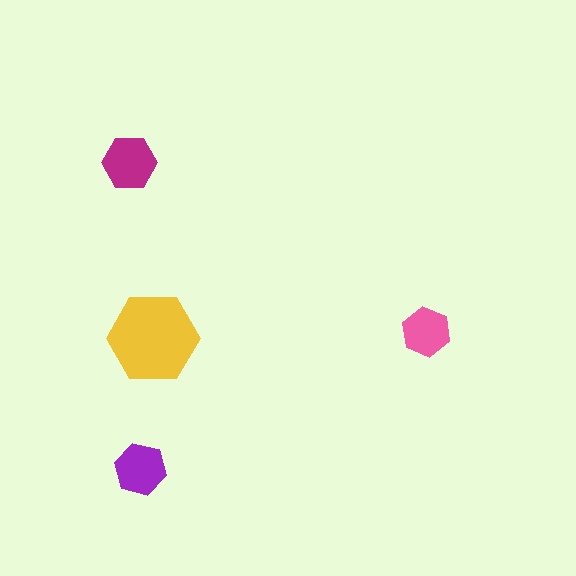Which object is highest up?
The magenta hexagon is topmost.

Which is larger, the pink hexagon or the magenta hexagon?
The magenta one.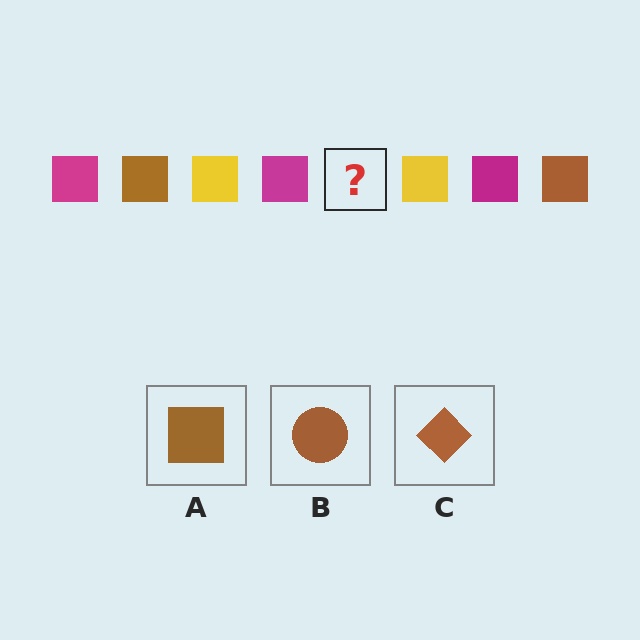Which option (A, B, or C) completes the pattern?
A.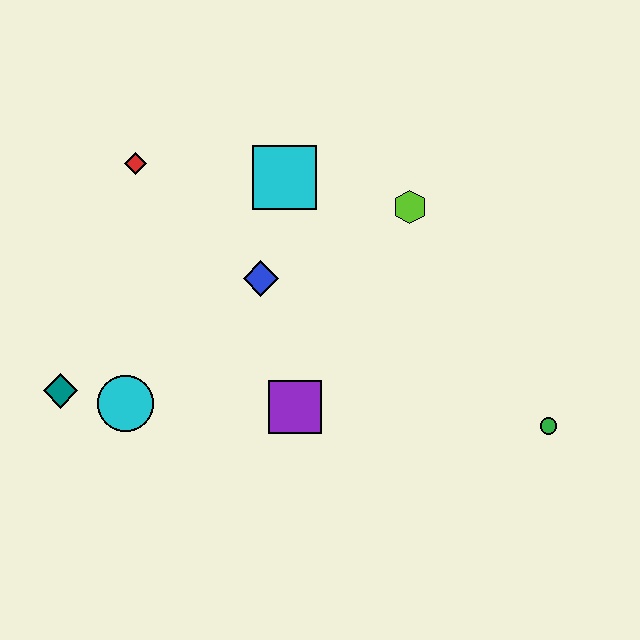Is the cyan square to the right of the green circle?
No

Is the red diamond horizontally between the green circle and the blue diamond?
No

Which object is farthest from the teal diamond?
The green circle is farthest from the teal diamond.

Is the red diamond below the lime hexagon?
No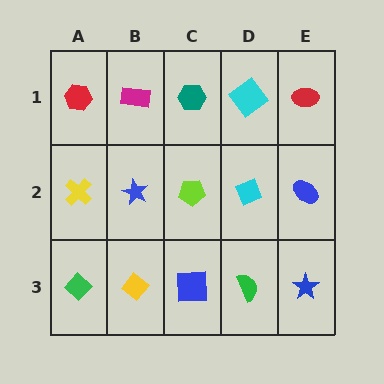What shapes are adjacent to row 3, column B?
A blue star (row 2, column B), a green diamond (row 3, column A), a blue square (row 3, column C).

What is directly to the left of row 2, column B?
A yellow cross.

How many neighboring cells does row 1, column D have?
3.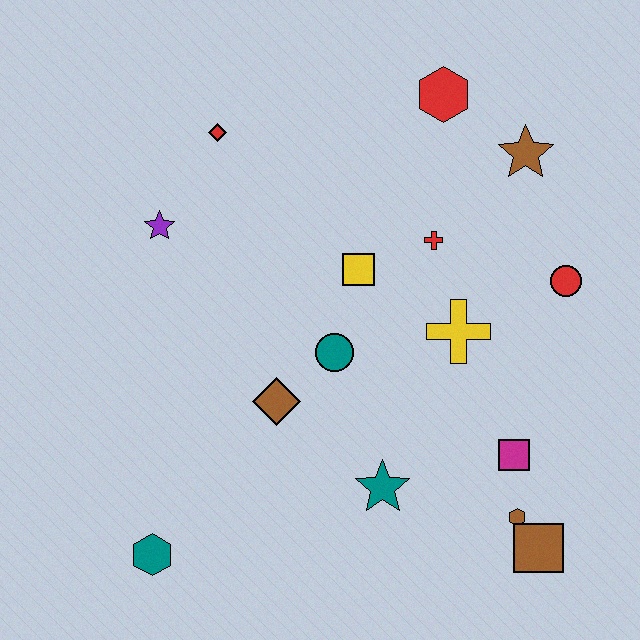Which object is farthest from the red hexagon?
The teal hexagon is farthest from the red hexagon.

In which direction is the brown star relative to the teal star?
The brown star is above the teal star.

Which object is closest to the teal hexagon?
The brown diamond is closest to the teal hexagon.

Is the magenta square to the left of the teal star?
No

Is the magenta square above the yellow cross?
No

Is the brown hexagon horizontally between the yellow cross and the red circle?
Yes